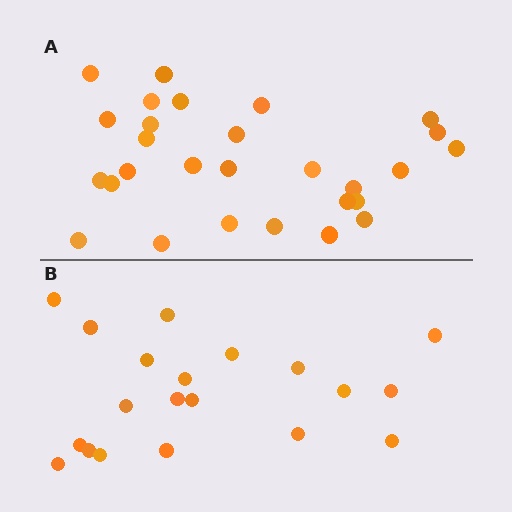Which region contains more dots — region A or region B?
Region A (the top region) has more dots.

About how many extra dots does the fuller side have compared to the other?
Region A has roughly 8 or so more dots than region B.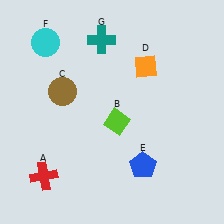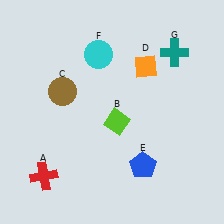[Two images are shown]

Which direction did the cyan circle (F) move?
The cyan circle (F) moved right.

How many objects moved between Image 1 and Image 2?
2 objects moved between the two images.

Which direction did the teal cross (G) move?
The teal cross (G) moved right.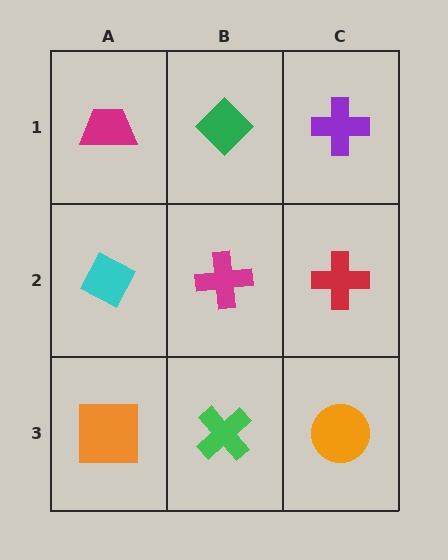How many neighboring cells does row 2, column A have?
3.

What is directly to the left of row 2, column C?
A magenta cross.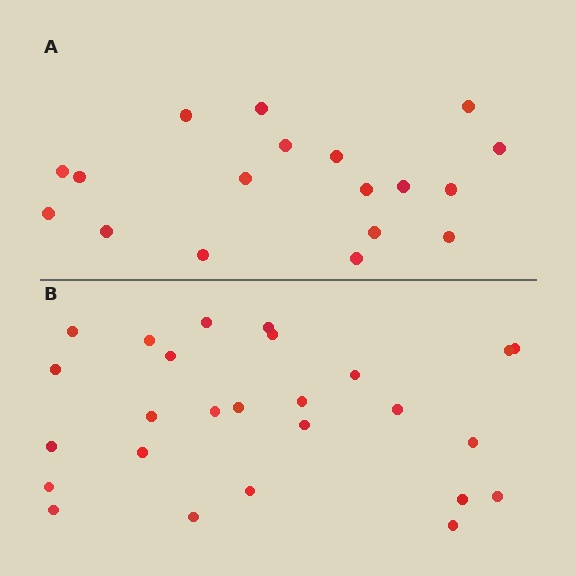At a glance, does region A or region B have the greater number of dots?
Region B (the bottom region) has more dots.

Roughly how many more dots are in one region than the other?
Region B has roughly 8 or so more dots than region A.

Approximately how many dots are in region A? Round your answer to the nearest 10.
About 20 dots. (The exact count is 18, which rounds to 20.)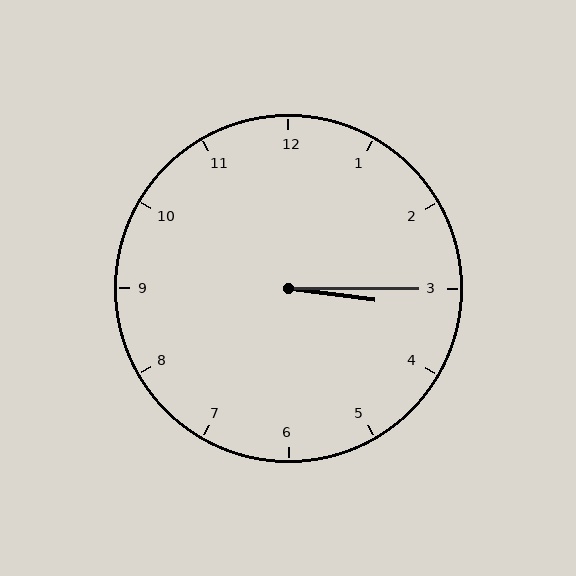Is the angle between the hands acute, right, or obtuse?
It is acute.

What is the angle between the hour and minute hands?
Approximately 8 degrees.